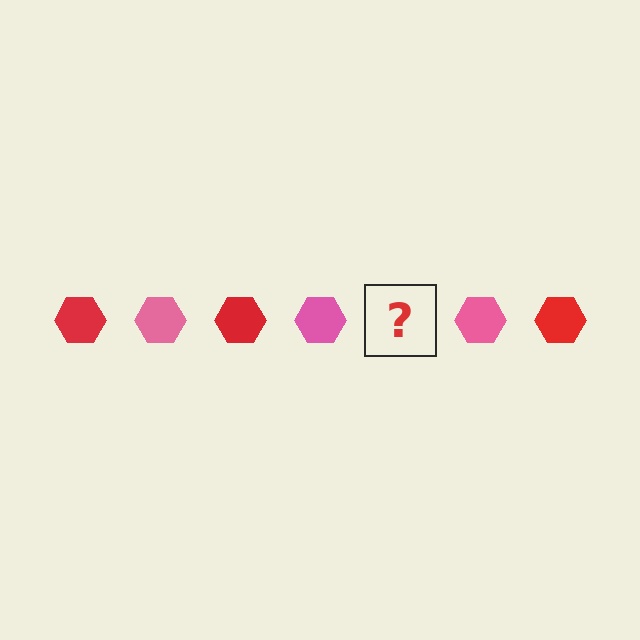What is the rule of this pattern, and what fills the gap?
The rule is that the pattern cycles through red, pink hexagons. The gap should be filled with a red hexagon.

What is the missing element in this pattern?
The missing element is a red hexagon.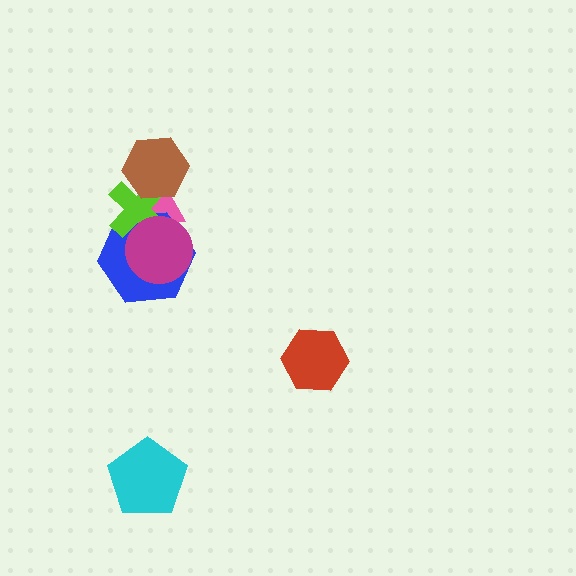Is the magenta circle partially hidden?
No, no other shape covers it.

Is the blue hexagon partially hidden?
Yes, it is partially covered by another shape.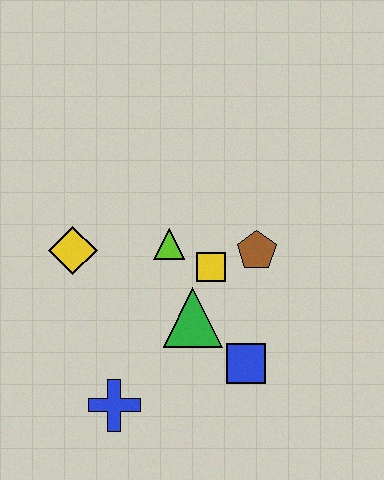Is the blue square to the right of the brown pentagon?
No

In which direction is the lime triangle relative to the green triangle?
The lime triangle is above the green triangle.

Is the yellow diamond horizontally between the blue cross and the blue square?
No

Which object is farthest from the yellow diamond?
The blue square is farthest from the yellow diamond.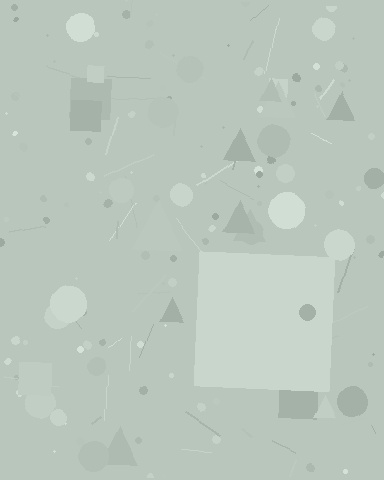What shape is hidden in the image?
A square is hidden in the image.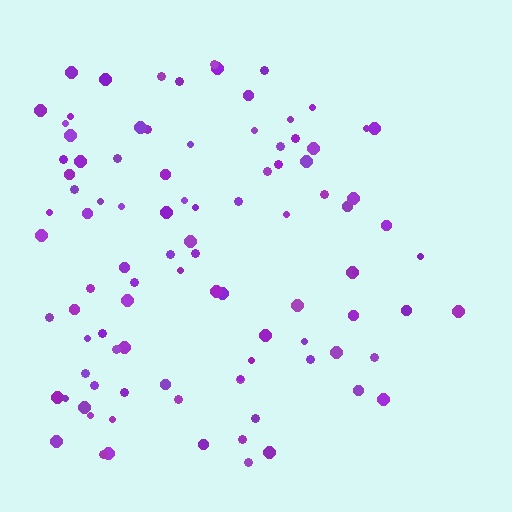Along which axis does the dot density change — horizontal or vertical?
Horizontal.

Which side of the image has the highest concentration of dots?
The left.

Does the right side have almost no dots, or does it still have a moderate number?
Still a moderate number, just noticeably fewer than the left.